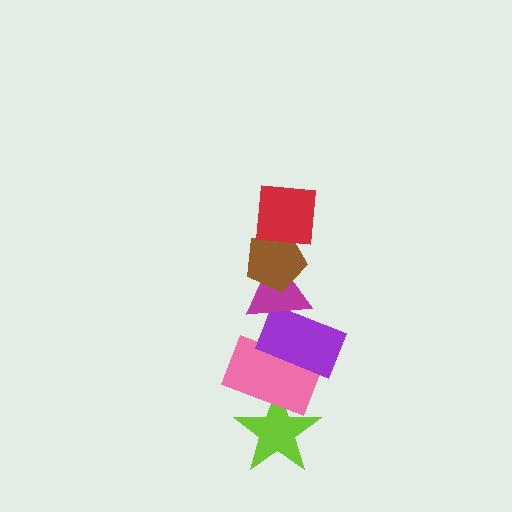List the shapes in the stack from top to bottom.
From top to bottom: the red square, the brown pentagon, the magenta triangle, the purple rectangle, the pink rectangle, the lime star.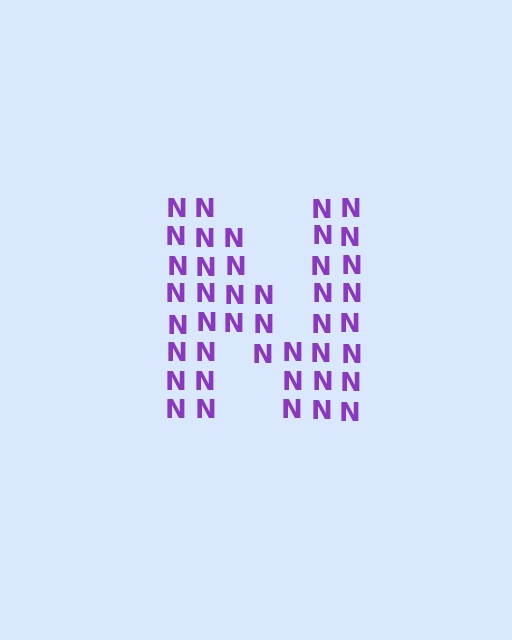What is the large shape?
The large shape is the letter N.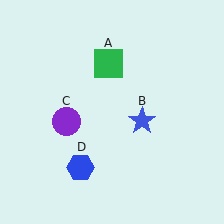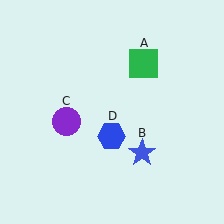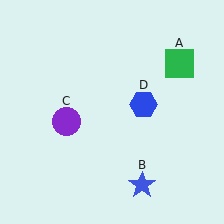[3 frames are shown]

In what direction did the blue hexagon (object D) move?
The blue hexagon (object D) moved up and to the right.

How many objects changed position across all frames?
3 objects changed position: green square (object A), blue star (object B), blue hexagon (object D).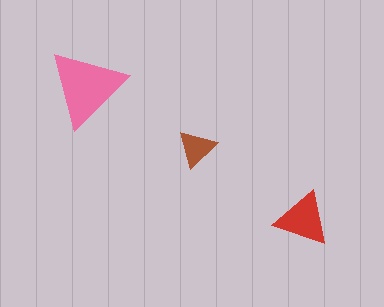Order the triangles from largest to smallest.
the pink one, the red one, the brown one.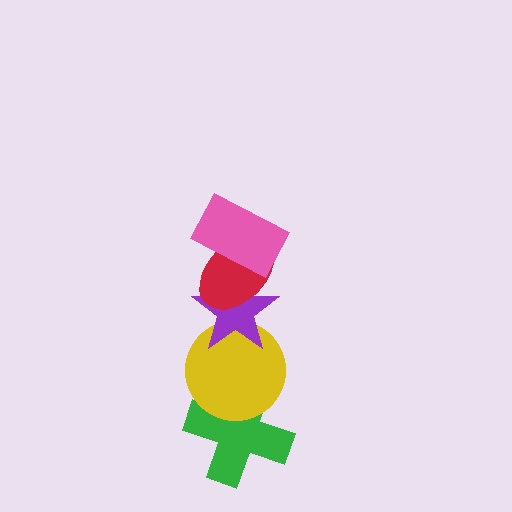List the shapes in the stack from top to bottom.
From top to bottom: the pink rectangle, the red ellipse, the purple star, the yellow circle, the green cross.